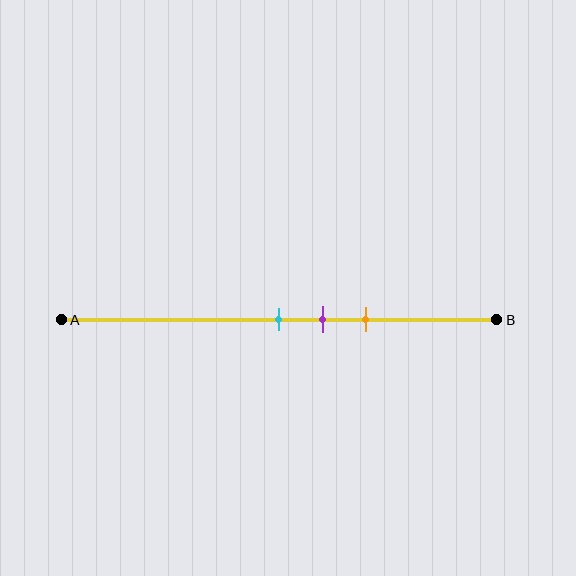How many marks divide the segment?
There are 3 marks dividing the segment.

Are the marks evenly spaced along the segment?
Yes, the marks are approximately evenly spaced.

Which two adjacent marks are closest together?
The cyan and purple marks are the closest adjacent pair.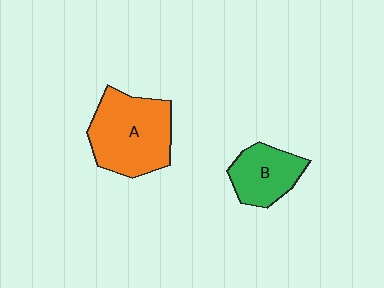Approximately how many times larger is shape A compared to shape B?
Approximately 1.7 times.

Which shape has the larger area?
Shape A (orange).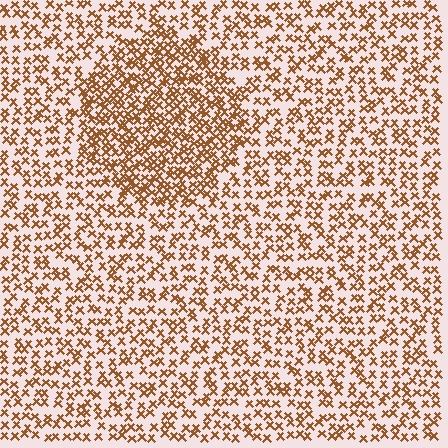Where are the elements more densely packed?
The elements are more densely packed inside the circle boundary.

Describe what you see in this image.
The image contains small brown elements arranged at two different densities. A circle-shaped region is visible where the elements are more densely packed than the surrounding area.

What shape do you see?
I see a circle.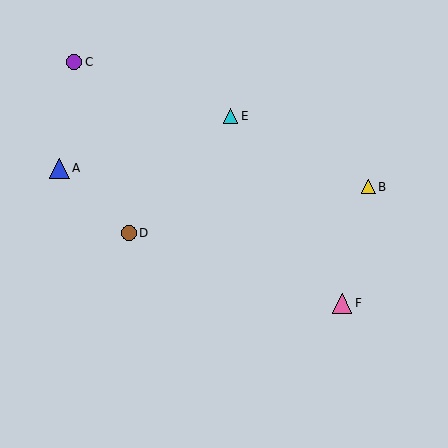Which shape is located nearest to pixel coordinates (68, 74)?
The purple circle (labeled C) at (74, 62) is nearest to that location.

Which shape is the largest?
The blue triangle (labeled A) is the largest.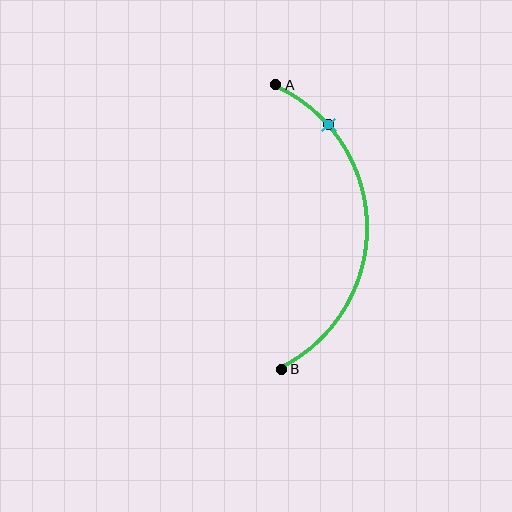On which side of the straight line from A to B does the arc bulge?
The arc bulges to the right of the straight line connecting A and B.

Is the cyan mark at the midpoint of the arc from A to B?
No. The cyan mark lies on the arc but is closer to endpoint A. The arc midpoint would be at the point on the curve equidistant along the arc from both A and B.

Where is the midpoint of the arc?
The arc midpoint is the point on the curve farthest from the straight line joining A and B. It sits to the right of that line.